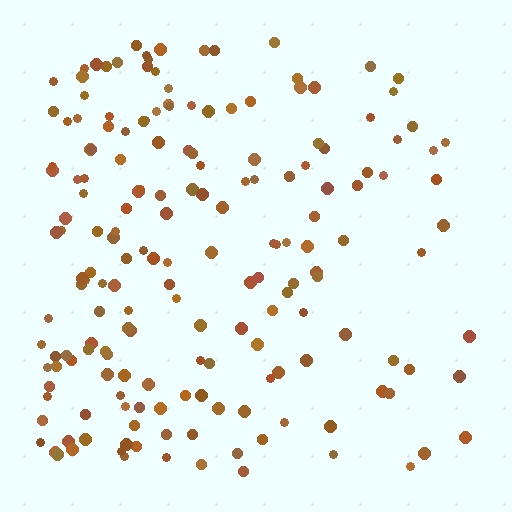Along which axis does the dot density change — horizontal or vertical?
Horizontal.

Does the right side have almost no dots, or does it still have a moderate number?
Still a moderate number, just noticeably fewer than the left.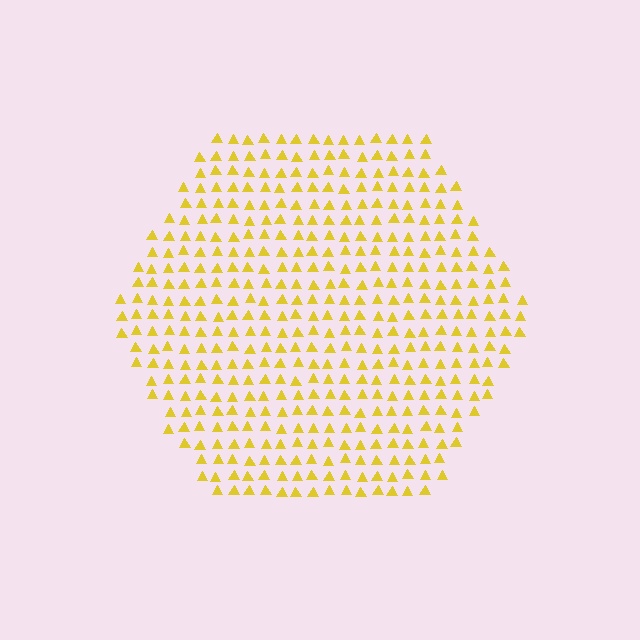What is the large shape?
The large shape is a hexagon.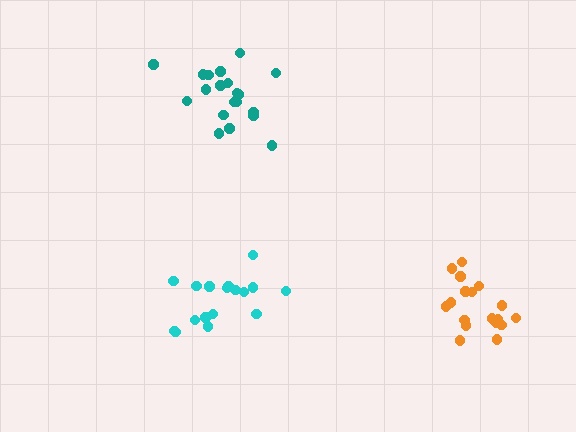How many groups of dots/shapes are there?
There are 3 groups.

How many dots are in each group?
Group 1: 20 dots, Group 2: 17 dots, Group 3: 18 dots (55 total).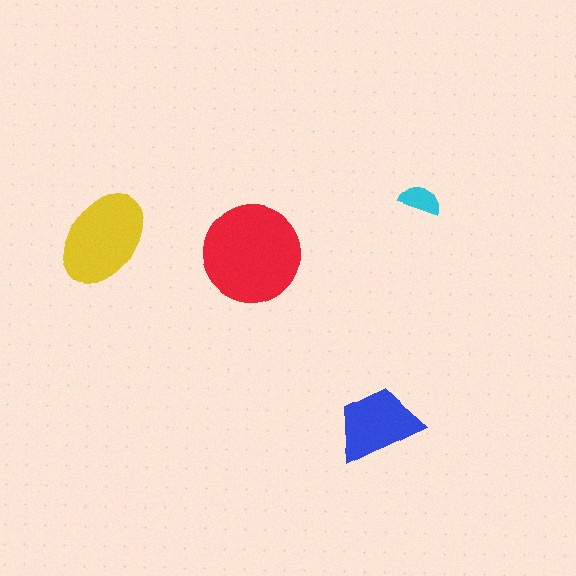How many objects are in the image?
There are 4 objects in the image.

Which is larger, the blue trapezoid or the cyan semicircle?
The blue trapezoid.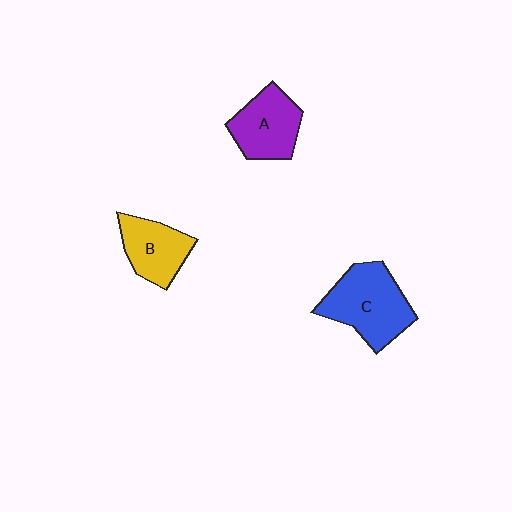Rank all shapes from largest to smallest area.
From largest to smallest: C (blue), A (purple), B (yellow).